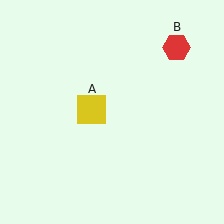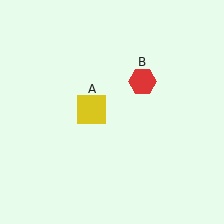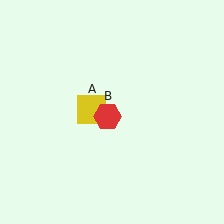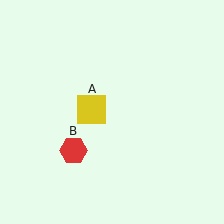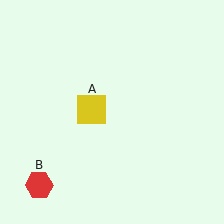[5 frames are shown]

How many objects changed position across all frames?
1 object changed position: red hexagon (object B).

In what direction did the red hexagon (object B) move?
The red hexagon (object B) moved down and to the left.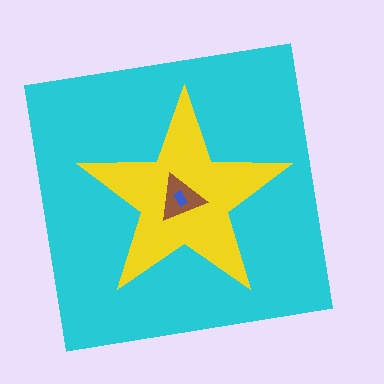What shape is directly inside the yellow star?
The brown triangle.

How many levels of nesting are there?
4.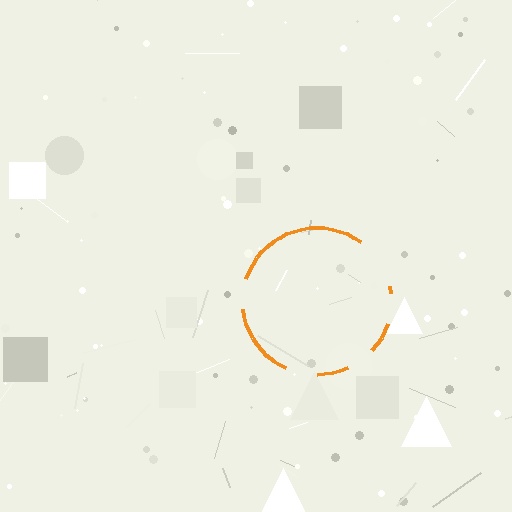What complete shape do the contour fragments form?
The contour fragments form a circle.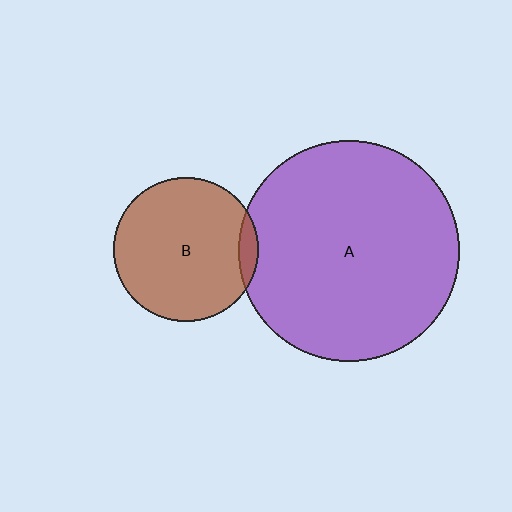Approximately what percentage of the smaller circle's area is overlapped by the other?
Approximately 5%.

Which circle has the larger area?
Circle A (purple).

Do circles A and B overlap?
Yes.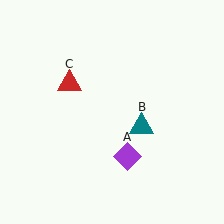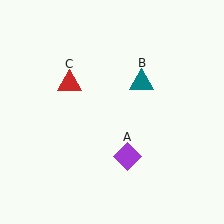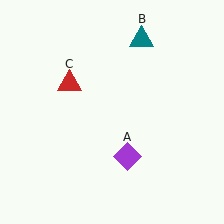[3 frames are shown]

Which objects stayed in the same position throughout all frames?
Purple diamond (object A) and red triangle (object C) remained stationary.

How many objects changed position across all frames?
1 object changed position: teal triangle (object B).